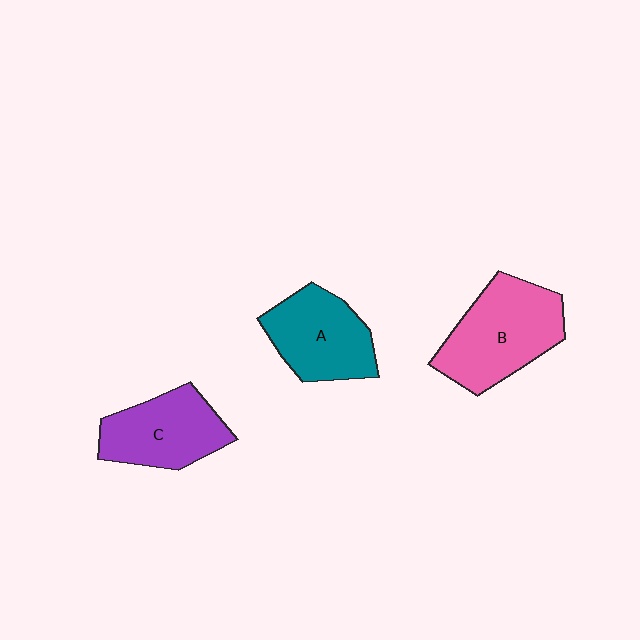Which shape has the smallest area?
Shape C (purple).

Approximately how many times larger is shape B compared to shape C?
Approximately 1.3 times.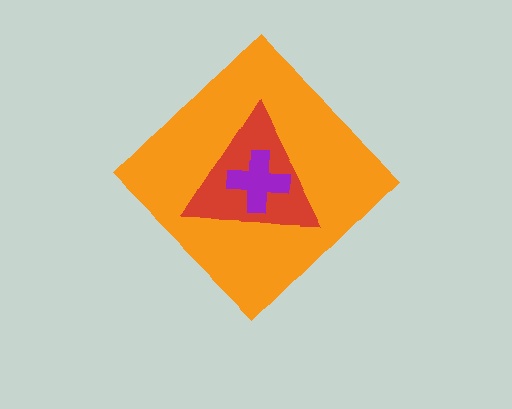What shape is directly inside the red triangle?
The purple cross.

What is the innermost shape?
The purple cross.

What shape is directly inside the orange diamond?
The red triangle.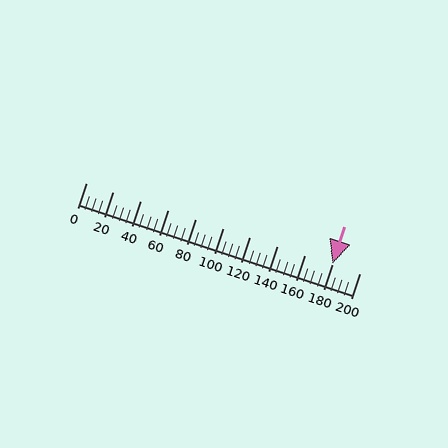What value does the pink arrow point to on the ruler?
The pink arrow points to approximately 180.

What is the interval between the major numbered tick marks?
The major tick marks are spaced 20 units apart.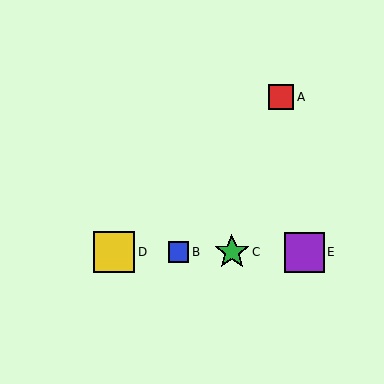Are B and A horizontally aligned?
No, B is at y≈252 and A is at y≈97.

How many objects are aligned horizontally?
4 objects (B, C, D, E) are aligned horizontally.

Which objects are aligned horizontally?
Objects B, C, D, E are aligned horizontally.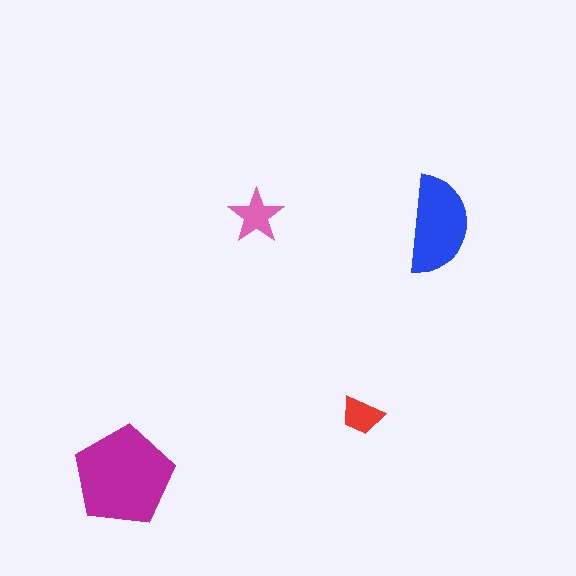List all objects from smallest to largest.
The red trapezoid, the pink star, the blue semicircle, the magenta pentagon.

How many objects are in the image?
There are 4 objects in the image.